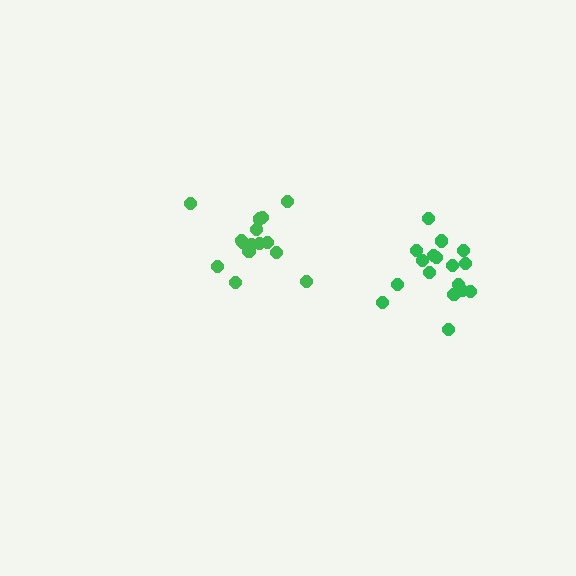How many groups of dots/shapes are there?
There are 2 groups.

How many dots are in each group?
Group 1: 17 dots, Group 2: 15 dots (32 total).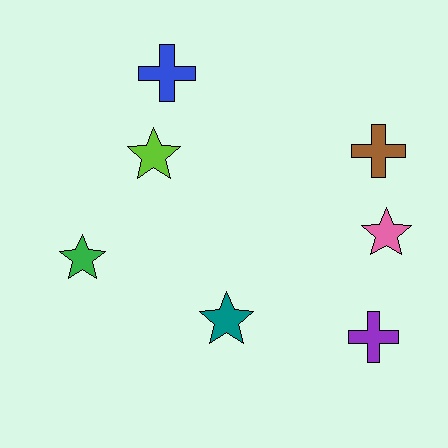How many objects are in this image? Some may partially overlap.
There are 7 objects.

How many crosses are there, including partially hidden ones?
There are 3 crosses.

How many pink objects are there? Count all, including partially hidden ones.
There is 1 pink object.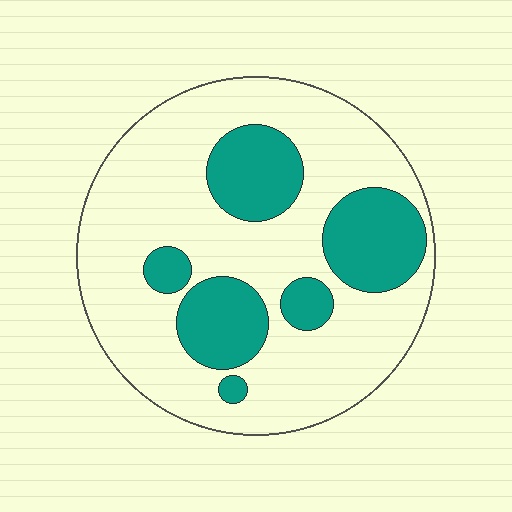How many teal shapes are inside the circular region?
6.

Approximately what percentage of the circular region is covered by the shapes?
Approximately 25%.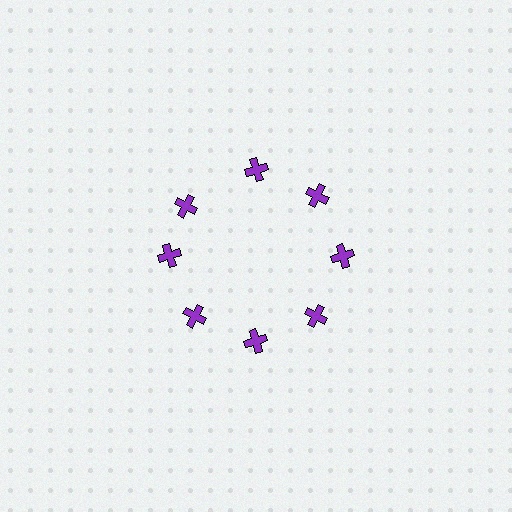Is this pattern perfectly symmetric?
No. The 8 purple crosses are arranged in a ring, but one element near the 10 o'clock position is rotated out of alignment along the ring, breaking the 8-fold rotational symmetry.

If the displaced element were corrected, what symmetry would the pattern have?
It would have 8-fold rotational symmetry — the pattern would map onto itself every 45 degrees.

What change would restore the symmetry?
The symmetry would be restored by rotating it back into even spacing with its neighbors so that all 8 crosses sit at equal angles and equal distance from the center.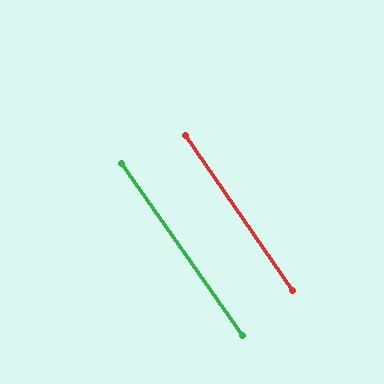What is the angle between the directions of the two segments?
Approximately 1 degree.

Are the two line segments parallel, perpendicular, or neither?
Parallel — their directions differ by only 0.6°.